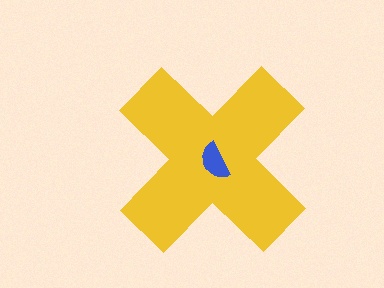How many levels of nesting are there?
2.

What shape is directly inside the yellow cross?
The blue semicircle.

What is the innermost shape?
The blue semicircle.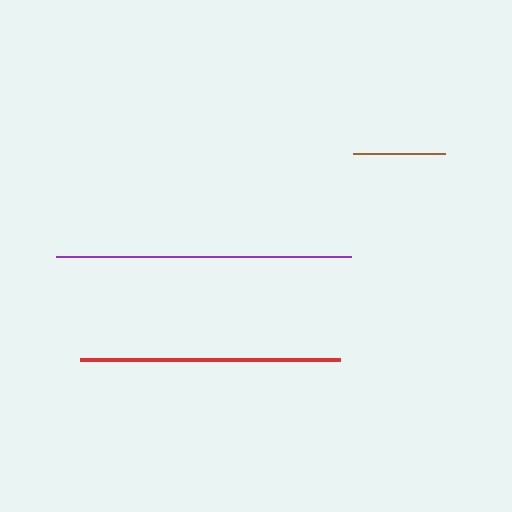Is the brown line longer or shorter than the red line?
The red line is longer than the brown line.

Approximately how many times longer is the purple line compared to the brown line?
The purple line is approximately 3.2 times the length of the brown line.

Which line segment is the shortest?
The brown line is the shortest at approximately 92 pixels.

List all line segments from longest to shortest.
From longest to shortest: purple, red, brown.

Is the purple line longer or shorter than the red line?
The purple line is longer than the red line.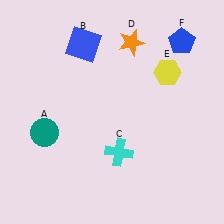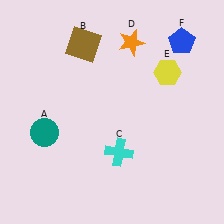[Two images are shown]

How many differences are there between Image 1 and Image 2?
There is 1 difference between the two images.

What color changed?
The square (B) changed from blue in Image 1 to brown in Image 2.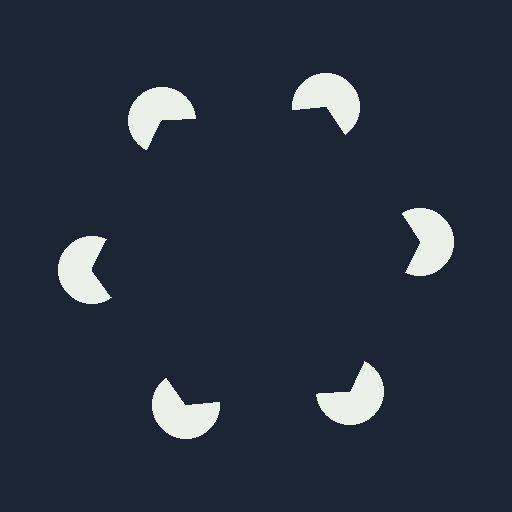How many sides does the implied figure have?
6 sides.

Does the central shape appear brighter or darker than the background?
It typically appears slightly darker than the background, even though no actual brightness change is drawn.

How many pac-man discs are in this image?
There are 6 — one at each vertex of the illusory hexagon.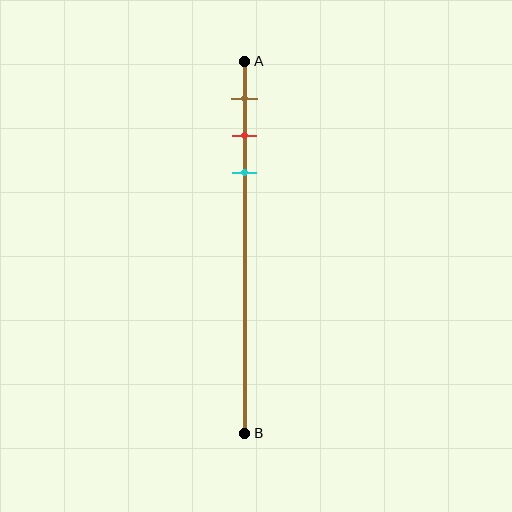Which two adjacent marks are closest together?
The red and cyan marks are the closest adjacent pair.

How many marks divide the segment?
There are 3 marks dividing the segment.